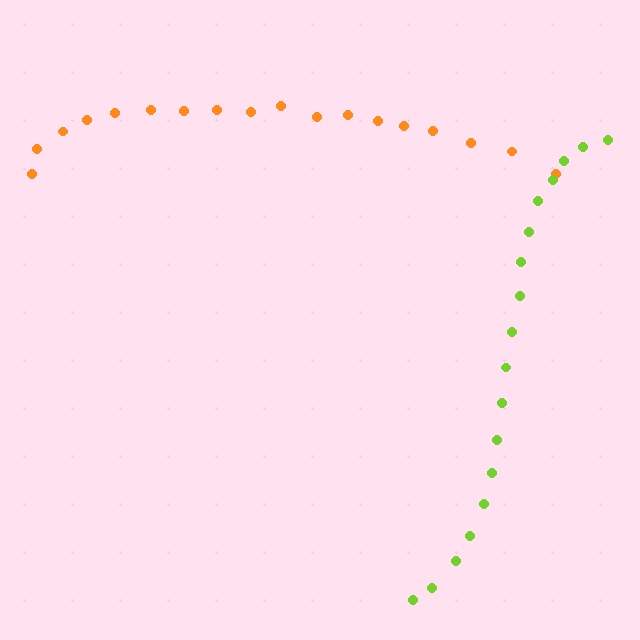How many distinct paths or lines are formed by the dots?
There are 2 distinct paths.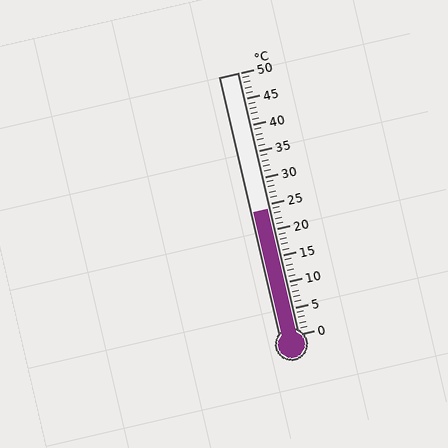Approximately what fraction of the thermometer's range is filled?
The thermometer is filled to approximately 50% of its range.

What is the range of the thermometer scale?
The thermometer scale ranges from 0°C to 50°C.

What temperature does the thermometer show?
The thermometer shows approximately 24°C.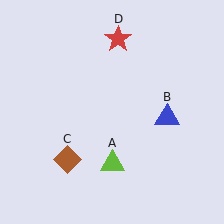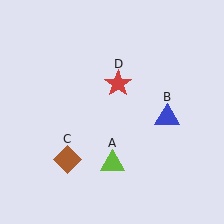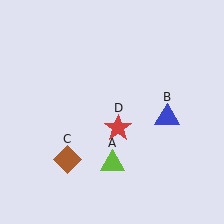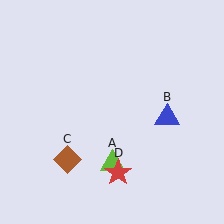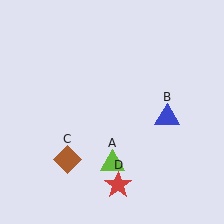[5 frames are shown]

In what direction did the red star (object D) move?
The red star (object D) moved down.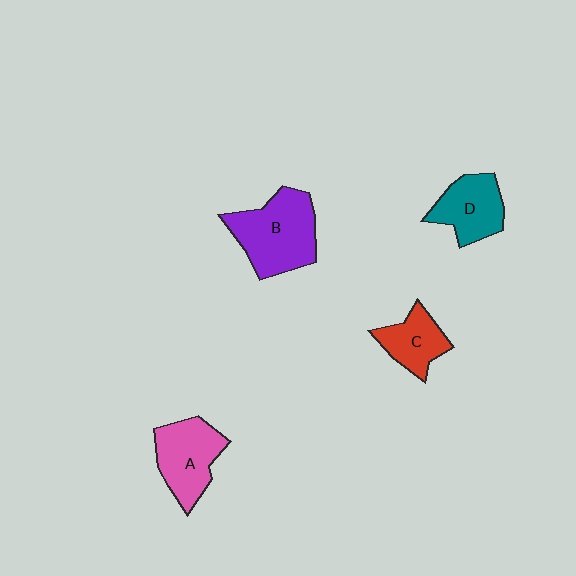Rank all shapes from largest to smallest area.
From largest to smallest: B (purple), A (pink), D (teal), C (red).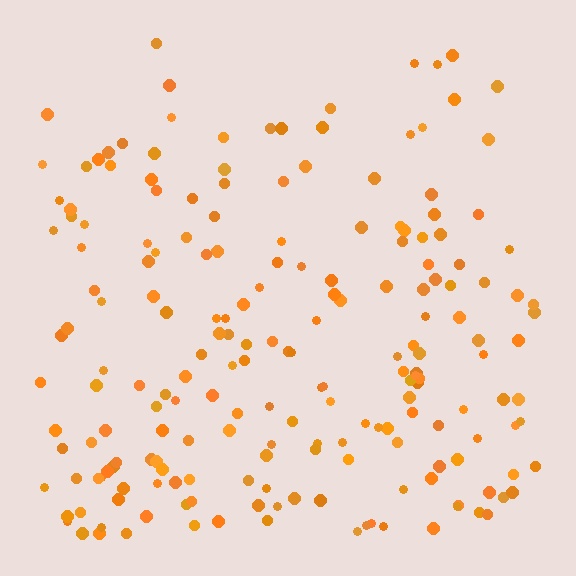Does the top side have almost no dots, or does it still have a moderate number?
Still a moderate number, just noticeably fewer than the bottom.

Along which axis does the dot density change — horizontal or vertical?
Vertical.